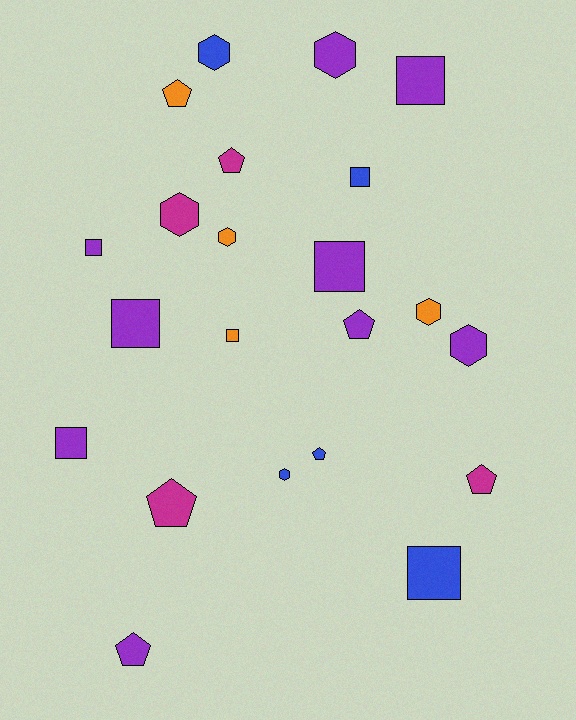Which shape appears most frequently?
Square, with 8 objects.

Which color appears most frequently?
Purple, with 9 objects.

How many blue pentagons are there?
There is 1 blue pentagon.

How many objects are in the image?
There are 22 objects.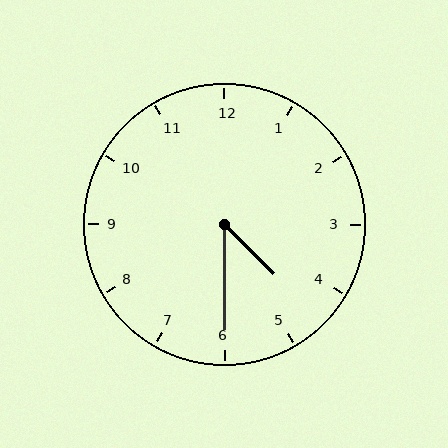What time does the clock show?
4:30.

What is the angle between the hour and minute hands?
Approximately 45 degrees.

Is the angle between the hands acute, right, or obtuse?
It is acute.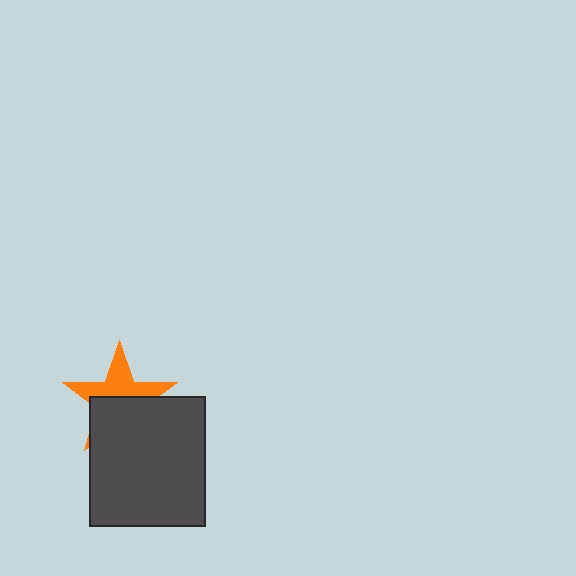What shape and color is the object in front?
The object in front is a dark gray rectangle.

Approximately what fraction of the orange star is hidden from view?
Roughly 53% of the orange star is hidden behind the dark gray rectangle.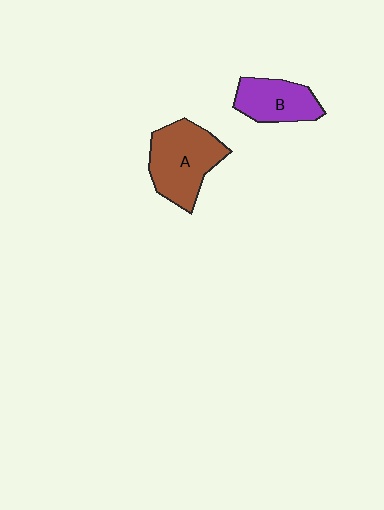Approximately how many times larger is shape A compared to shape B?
Approximately 1.4 times.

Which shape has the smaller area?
Shape B (purple).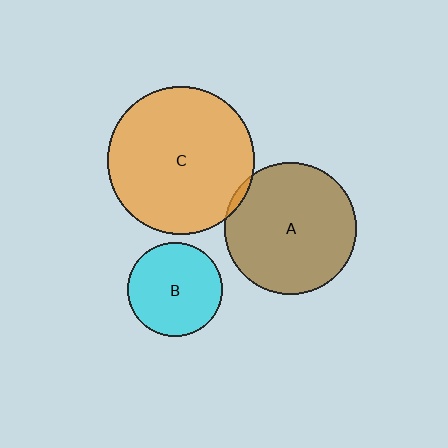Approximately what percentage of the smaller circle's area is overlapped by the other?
Approximately 5%.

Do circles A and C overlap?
Yes.